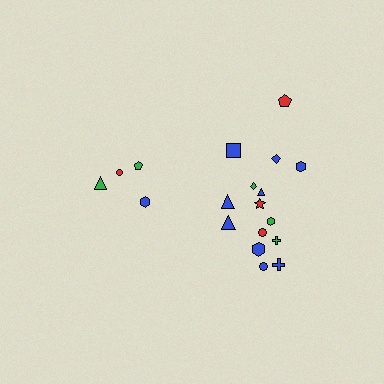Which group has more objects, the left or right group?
The right group.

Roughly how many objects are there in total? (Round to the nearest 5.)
Roughly 20 objects in total.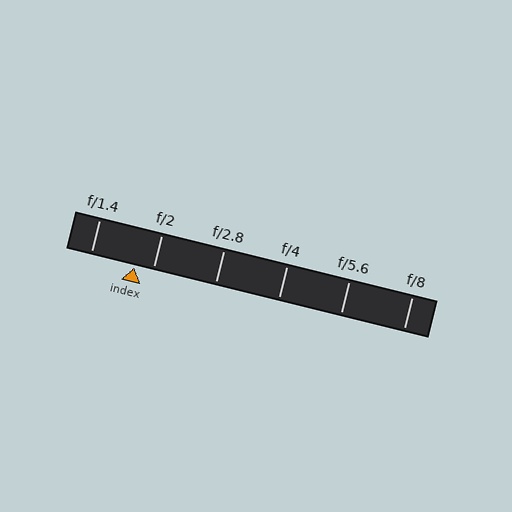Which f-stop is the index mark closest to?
The index mark is closest to f/2.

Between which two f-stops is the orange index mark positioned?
The index mark is between f/1.4 and f/2.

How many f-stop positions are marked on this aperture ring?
There are 6 f-stop positions marked.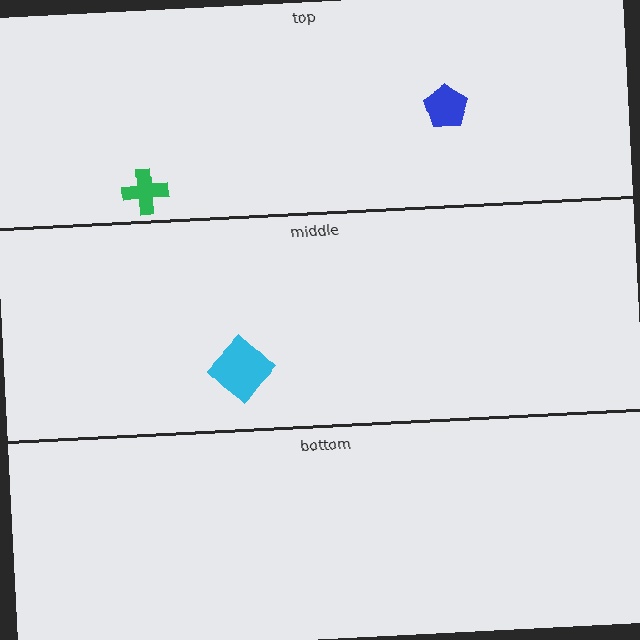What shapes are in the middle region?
The cyan diamond.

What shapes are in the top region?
The blue pentagon, the green cross.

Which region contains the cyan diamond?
The middle region.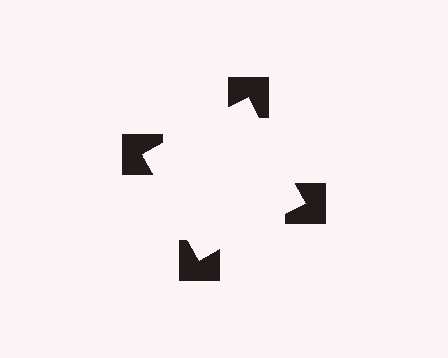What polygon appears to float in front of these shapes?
An illusory square — its edges are inferred from the aligned wedge cuts in the notched squares, not physically drawn.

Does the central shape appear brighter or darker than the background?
It typically appears slightly brighter than the background, even though no actual brightness change is drawn.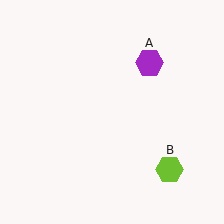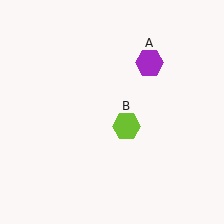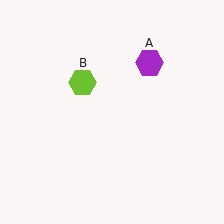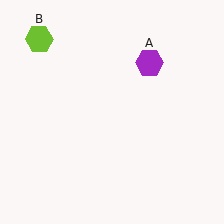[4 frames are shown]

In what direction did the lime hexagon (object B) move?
The lime hexagon (object B) moved up and to the left.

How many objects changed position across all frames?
1 object changed position: lime hexagon (object B).